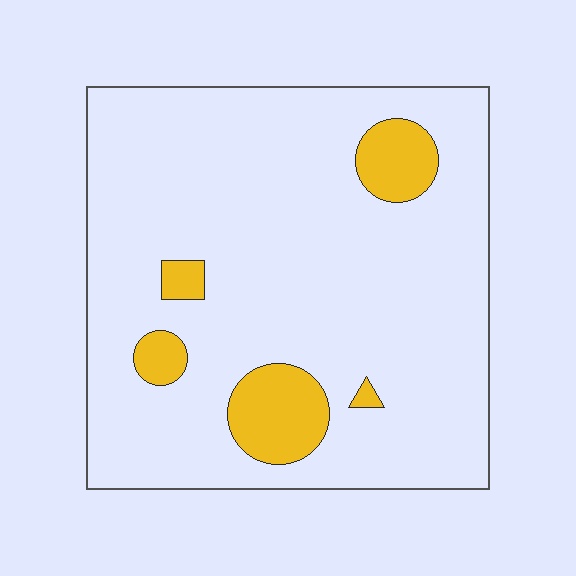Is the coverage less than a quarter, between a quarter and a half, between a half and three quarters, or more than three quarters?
Less than a quarter.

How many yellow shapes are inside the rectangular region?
5.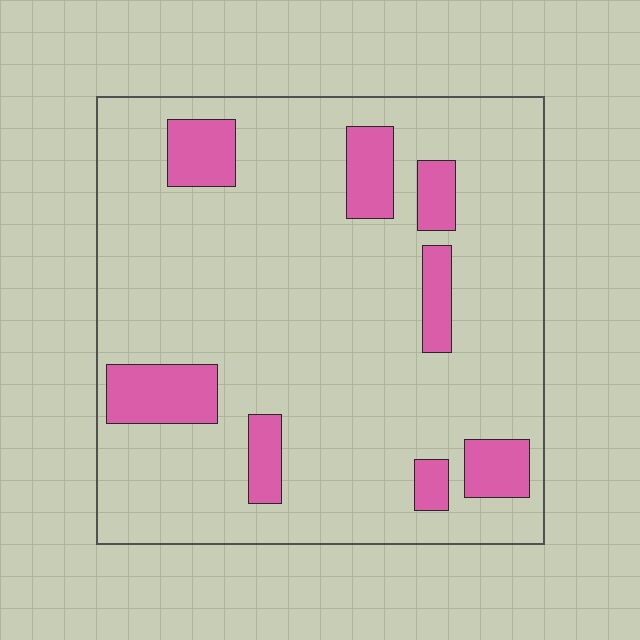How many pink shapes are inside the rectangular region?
8.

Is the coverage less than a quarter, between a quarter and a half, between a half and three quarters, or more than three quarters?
Less than a quarter.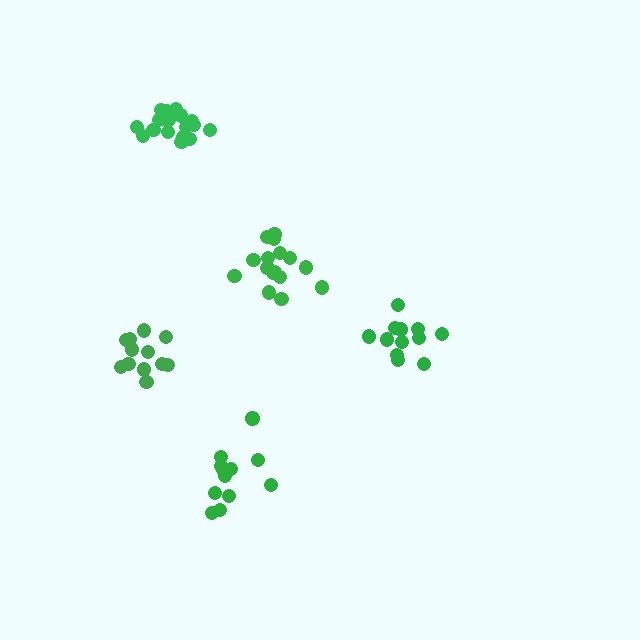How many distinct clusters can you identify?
There are 5 distinct clusters.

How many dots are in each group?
Group 1: 12 dots, Group 2: 18 dots, Group 3: 12 dots, Group 4: 16 dots, Group 5: 12 dots (70 total).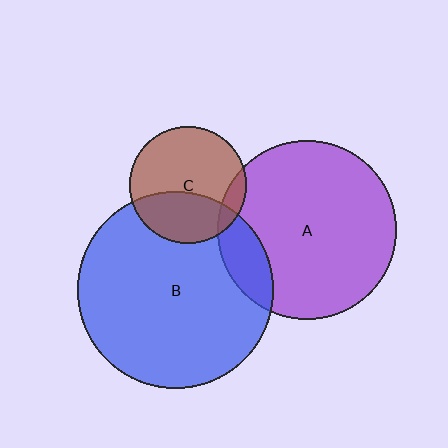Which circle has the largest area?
Circle B (blue).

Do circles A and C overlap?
Yes.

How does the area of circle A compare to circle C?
Approximately 2.3 times.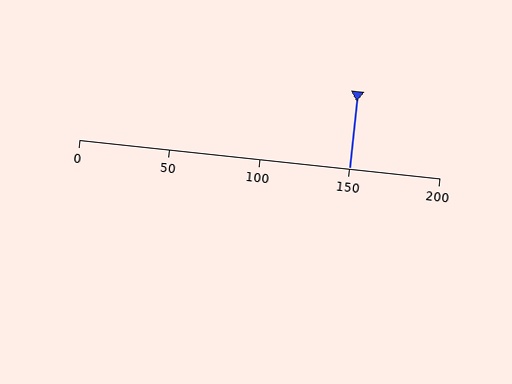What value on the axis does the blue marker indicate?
The marker indicates approximately 150.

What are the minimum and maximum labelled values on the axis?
The axis runs from 0 to 200.